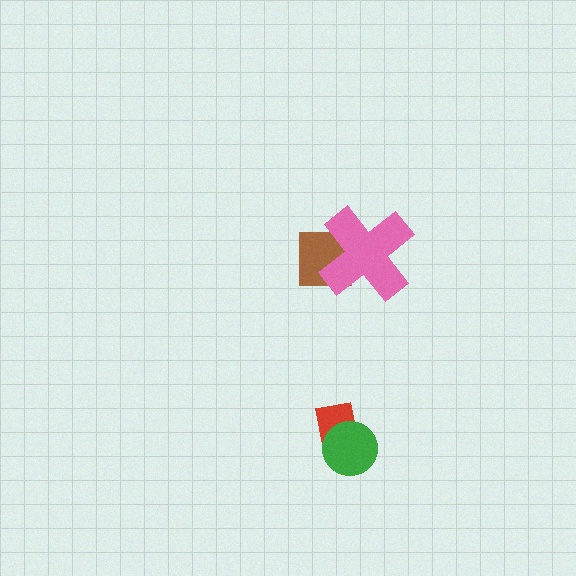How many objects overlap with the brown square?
1 object overlaps with the brown square.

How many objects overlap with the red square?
1 object overlaps with the red square.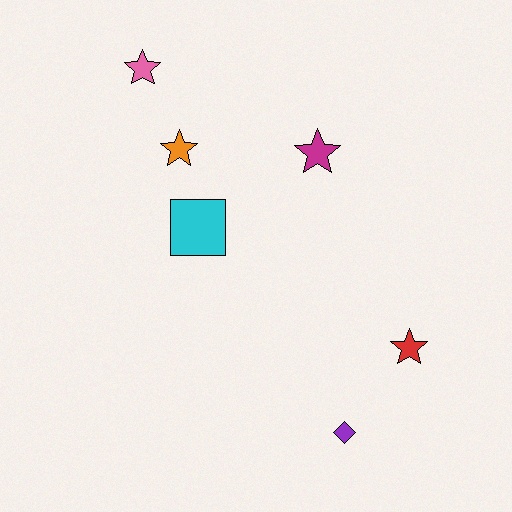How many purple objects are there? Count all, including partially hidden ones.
There is 1 purple object.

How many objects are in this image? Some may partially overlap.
There are 6 objects.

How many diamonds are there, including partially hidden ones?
There is 1 diamond.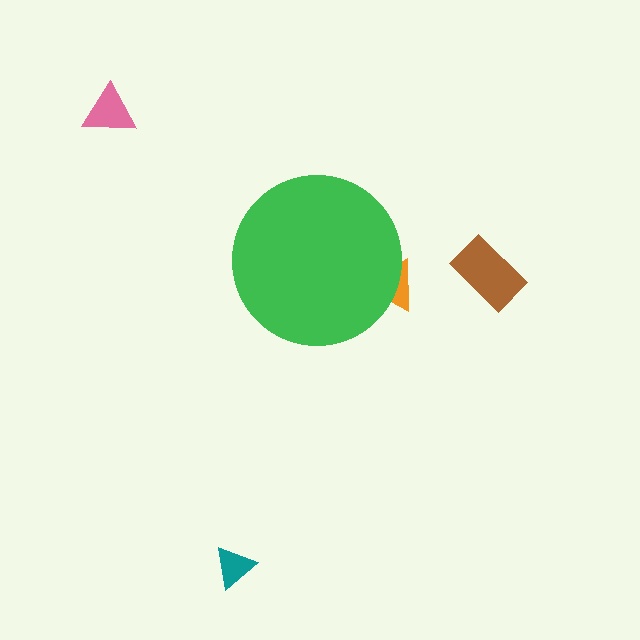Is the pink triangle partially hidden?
No, the pink triangle is fully visible.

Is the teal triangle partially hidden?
No, the teal triangle is fully visible.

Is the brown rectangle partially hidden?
No, the brown rectangle is fully visible.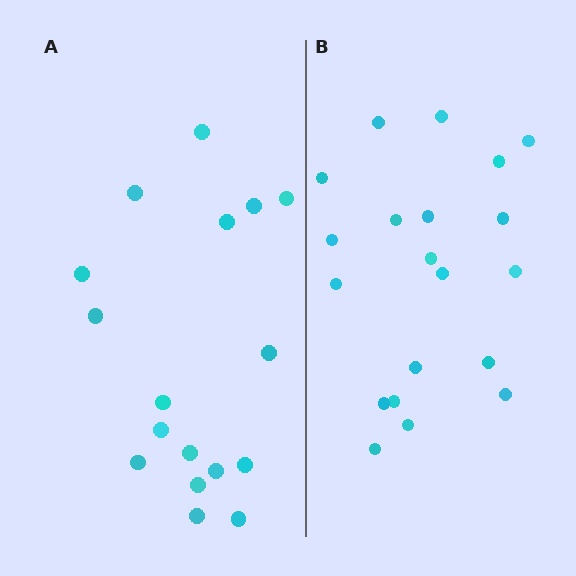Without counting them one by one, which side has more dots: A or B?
Region B (the right region) has more dots.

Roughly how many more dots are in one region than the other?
Region B has just a few more — roughly 2 or 3 more dots than region A.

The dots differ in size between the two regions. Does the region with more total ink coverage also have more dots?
No. Region A has more total ink coverage because its dots are larger, but region B actually contains more individual dots. Total area can be misleading — the number of items is what matters here.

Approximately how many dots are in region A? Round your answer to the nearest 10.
About 20 dots. (The exact count is 17, which rounds to 20.)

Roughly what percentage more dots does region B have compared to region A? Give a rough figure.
About 20% more.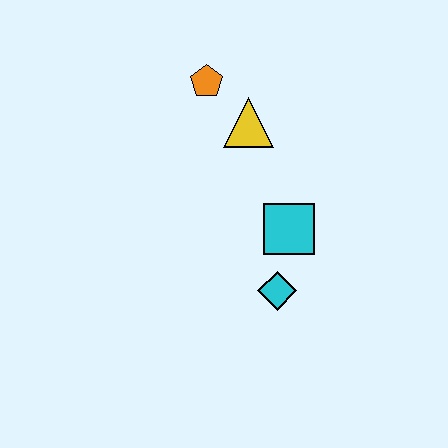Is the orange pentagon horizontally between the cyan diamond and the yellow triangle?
No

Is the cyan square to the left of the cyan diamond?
No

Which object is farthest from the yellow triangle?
The cyan diamond is farthest from the yellow triangle.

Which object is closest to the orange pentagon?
The yellow triangle is closest to the orange pentagon.